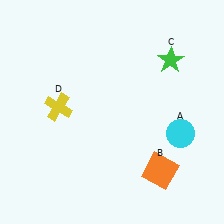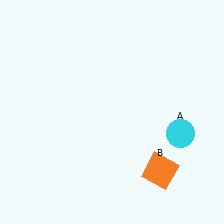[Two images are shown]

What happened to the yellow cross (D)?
The yellow cross (D) was removed in Image 2. It was in the top-left area of Image 1.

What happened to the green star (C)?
The green star (C) was removed in Image 2. It was in the top-right area of Image 1.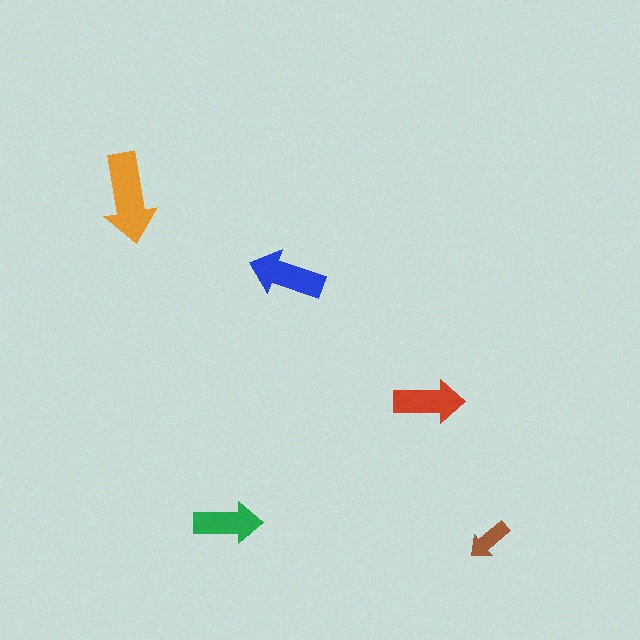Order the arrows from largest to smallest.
the orange one, the blue one, the red one, the green one, the brown one.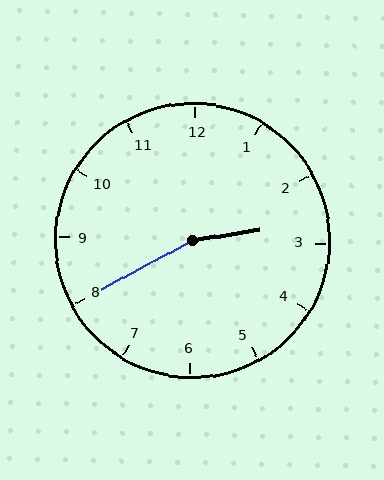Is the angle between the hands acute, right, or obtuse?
It is obtuse.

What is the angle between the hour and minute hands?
Approximately 160 degrees.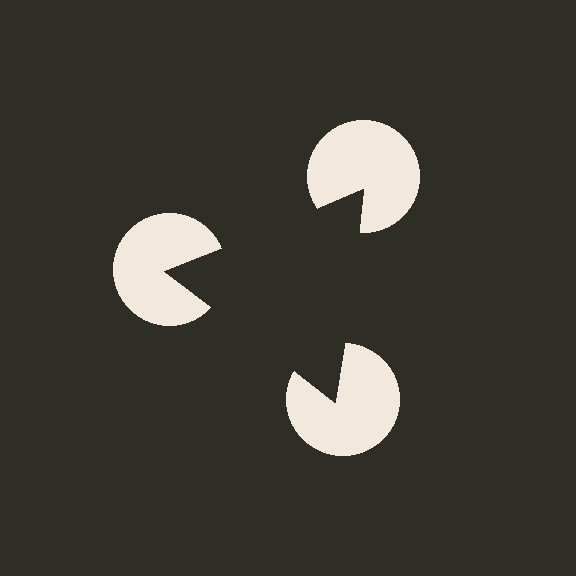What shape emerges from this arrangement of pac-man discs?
An illusory triangle — its edges are inferred from the aligned wedge cuts in the pac-man discs, not physically drawn.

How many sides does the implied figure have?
3 sides.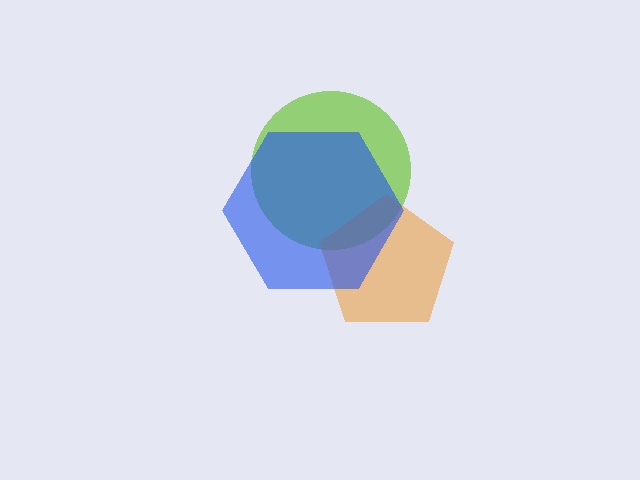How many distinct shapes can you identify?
There are 3 distinct shapes: a lime circle, an orange pentagon, a blue hexagon.